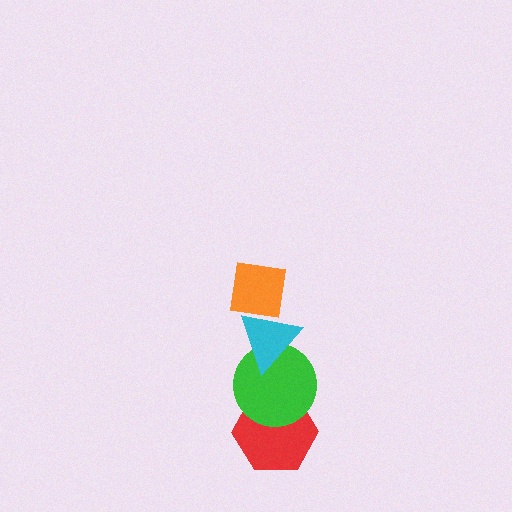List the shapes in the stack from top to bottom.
From top to bottom: the orange square, the cyan triangle, the green circle, the red hexagon.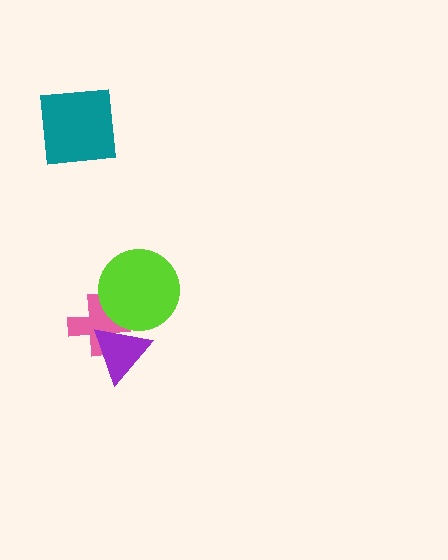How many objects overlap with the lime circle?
2 objects overlap with the lime circle.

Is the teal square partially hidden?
No, no other shape covers it.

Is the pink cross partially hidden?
Yes, it is partially covered by another shape.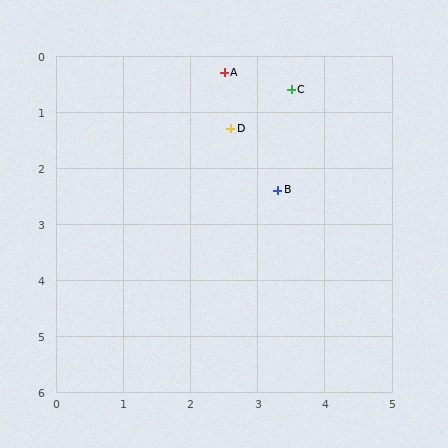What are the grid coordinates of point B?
Point B is at approximately (3.3, 2.4).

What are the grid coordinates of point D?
Point D is at approximately (2.6, 1.3).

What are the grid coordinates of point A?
Point A is at approximately (2.5, 0.3).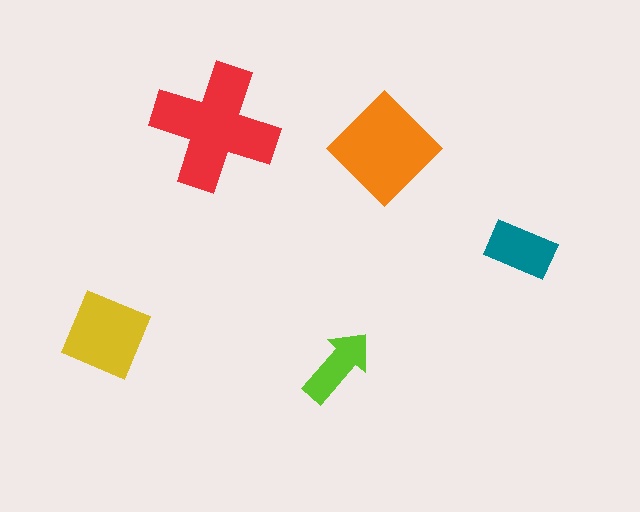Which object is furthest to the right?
The teal rectangle is rightmost.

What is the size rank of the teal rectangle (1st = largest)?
4th.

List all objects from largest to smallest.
The red cross, the orange diamond, the yellow square, the teal rectangle, the lime arrow.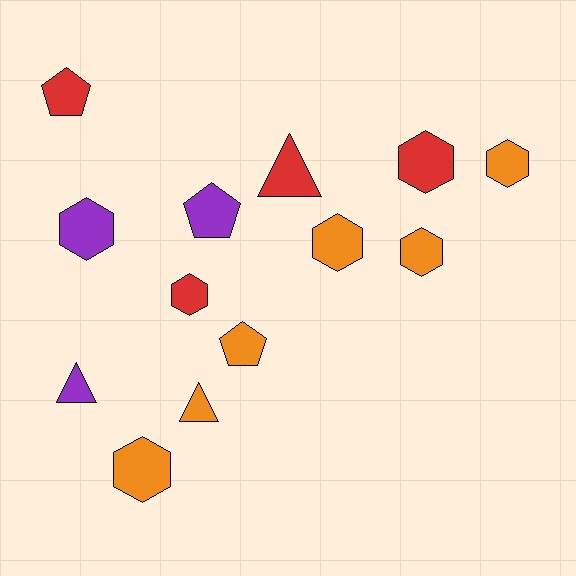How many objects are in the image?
There are 13 objects.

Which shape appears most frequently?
Hexagon, with 7 objects.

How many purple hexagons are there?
There is 1 purple hexagon.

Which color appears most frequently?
Orange, with 6 objects.